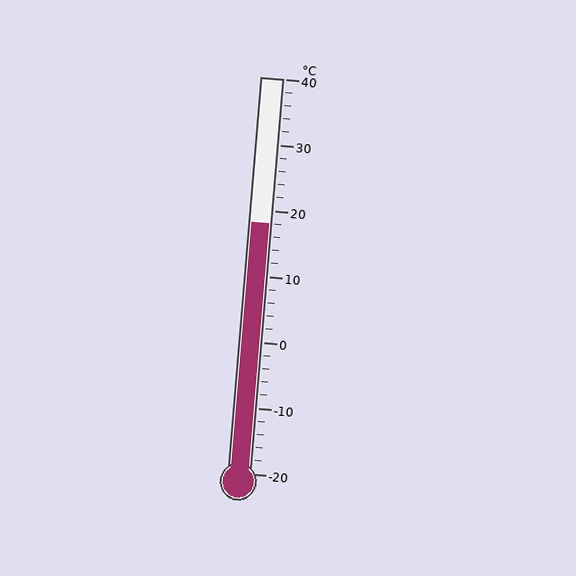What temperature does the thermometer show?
The thermometer shows approximately 18°C.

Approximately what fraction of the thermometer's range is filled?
The thermometer is filled to approximately 65% of its range.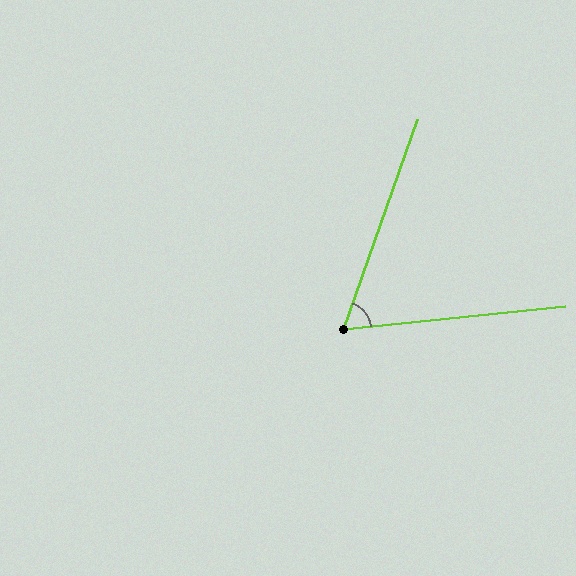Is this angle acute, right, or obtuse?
It is acute.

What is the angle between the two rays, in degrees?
Approximately 64 degrees.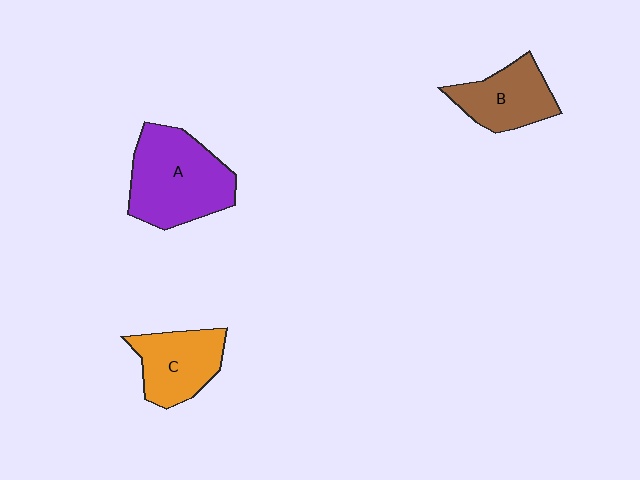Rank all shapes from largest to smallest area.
From largest to smallest: A (purple), C (orange), B (brown).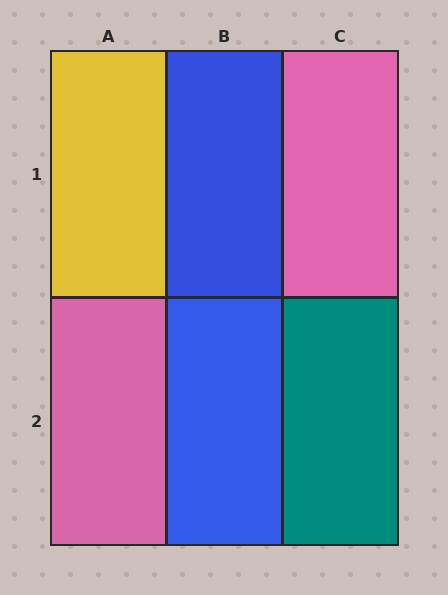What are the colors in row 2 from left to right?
Pink, blue, teal.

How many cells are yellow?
1 cell is yellow.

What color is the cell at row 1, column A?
Yellow.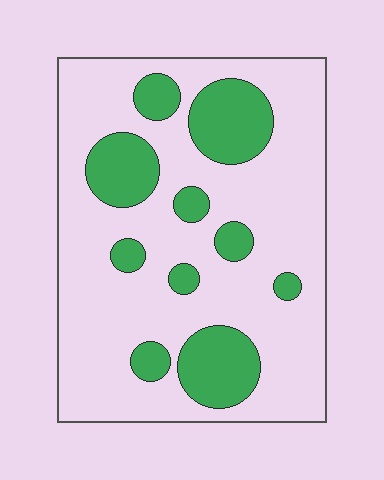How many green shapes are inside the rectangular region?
10.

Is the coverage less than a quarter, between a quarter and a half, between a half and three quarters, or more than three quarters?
Less than a quarter.